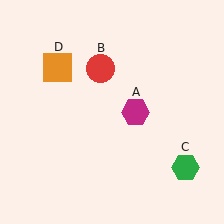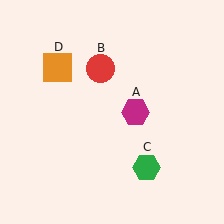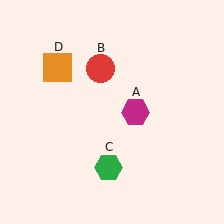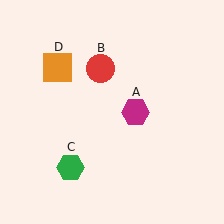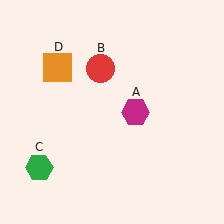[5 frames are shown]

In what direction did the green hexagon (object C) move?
The green hexagon (object C) moved left.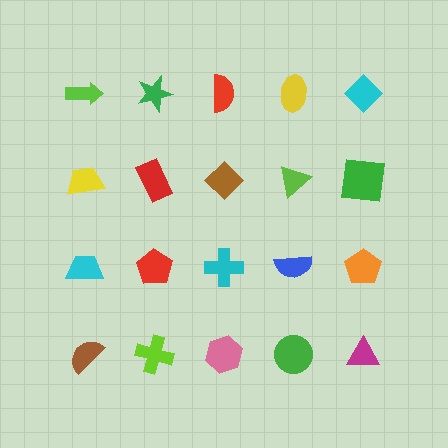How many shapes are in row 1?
5 shapes.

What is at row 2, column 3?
A brown diamond.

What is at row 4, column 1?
A brown semicircle.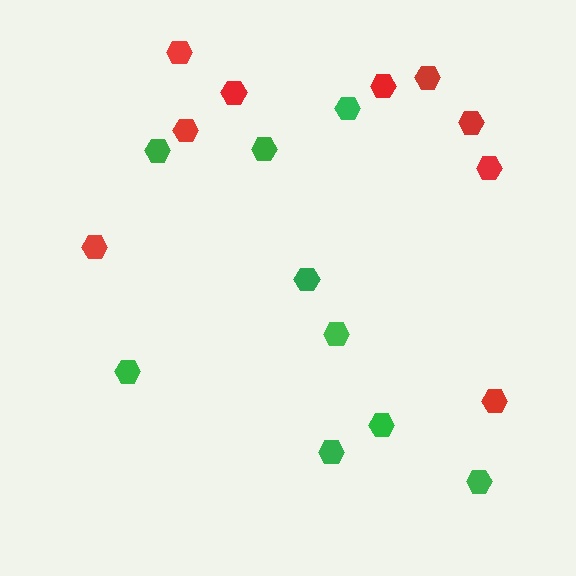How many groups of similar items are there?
There are 2 groups: one group of red hexagons (9) and one group of green hexagons (9).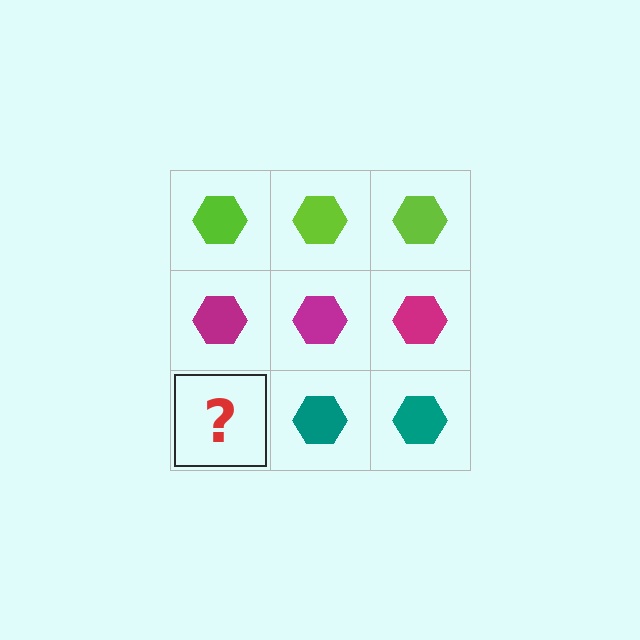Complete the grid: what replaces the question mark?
The question mark should be replaced with a teal hexagon.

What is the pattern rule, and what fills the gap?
The rule is that each row has a consistent color. The gap should be filled with a teal hexagon.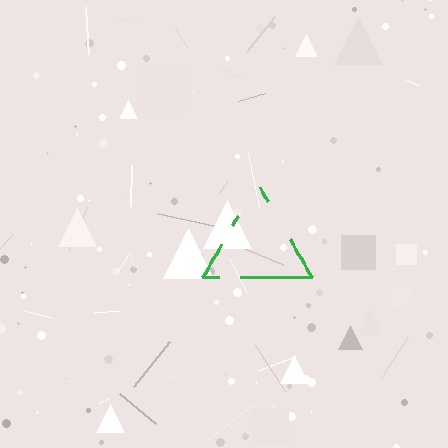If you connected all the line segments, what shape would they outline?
They would outline a triangle.